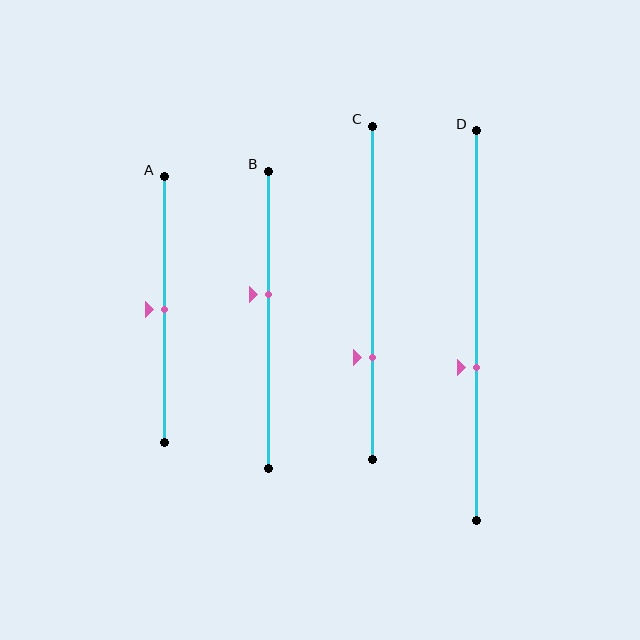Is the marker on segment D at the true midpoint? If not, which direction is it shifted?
No, the marker on segment D is shifted downward by about 11% of the segment length.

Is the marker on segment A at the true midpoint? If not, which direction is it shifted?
Yes, the marker on segment A is at the true midpoint.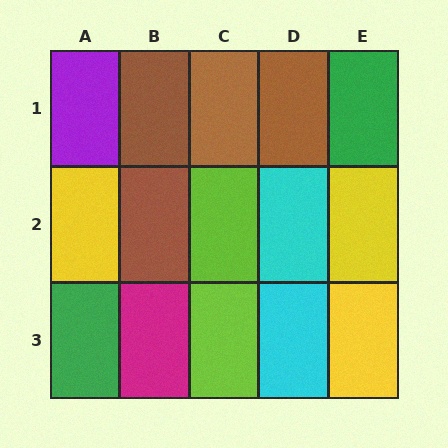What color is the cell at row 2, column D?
Cyan.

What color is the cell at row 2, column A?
Yellow.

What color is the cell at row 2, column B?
Brown.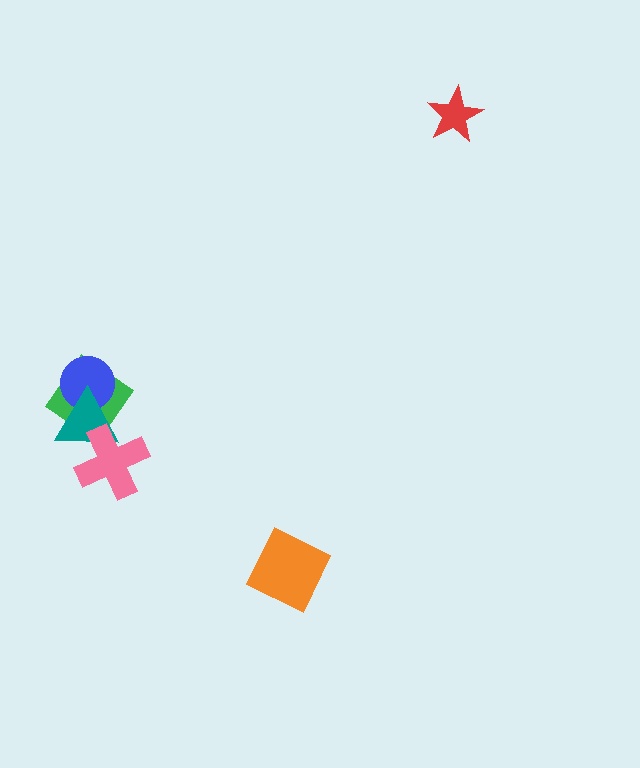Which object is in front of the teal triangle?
The pink cross is in front of the teal triangle.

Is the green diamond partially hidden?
Yes, it is partially covered by another shape.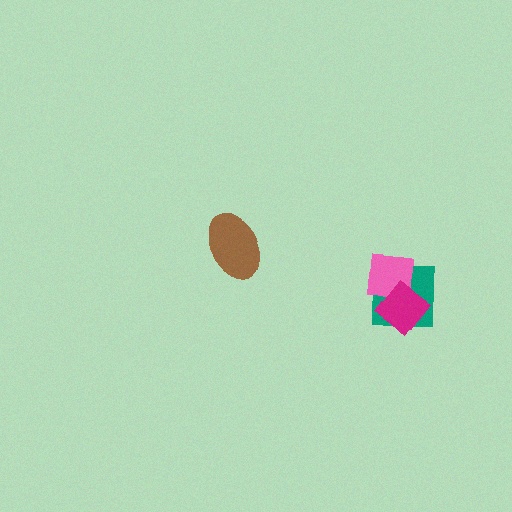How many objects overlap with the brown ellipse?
0 objects overlap with the brown ellipse.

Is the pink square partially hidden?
Yes, it is partially covered by another shape.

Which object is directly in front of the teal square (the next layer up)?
The pink square is directly in front of the teal square.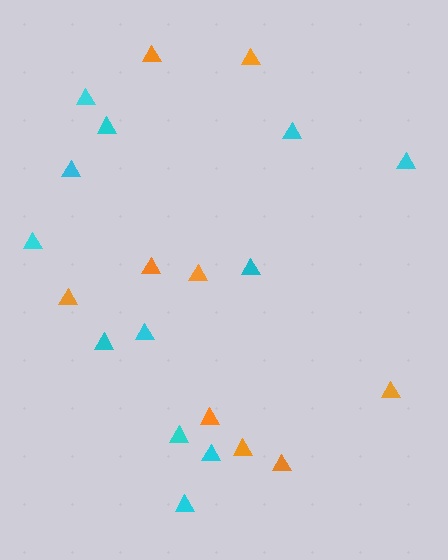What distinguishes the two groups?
There are 2 groups: one group of cyan triangles (12) and one group of orange triangles (9).